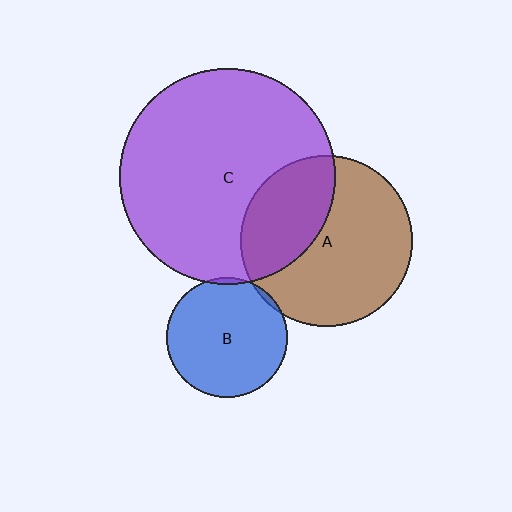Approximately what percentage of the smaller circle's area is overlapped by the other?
Approximately 5%.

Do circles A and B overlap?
Yes.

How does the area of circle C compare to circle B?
Approximately 3.3 times.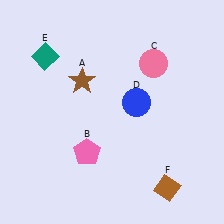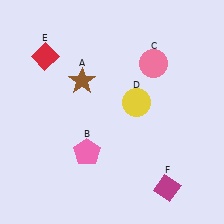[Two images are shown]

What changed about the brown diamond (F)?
In Image 1, F is brown. In Image 2, it changed to magenta.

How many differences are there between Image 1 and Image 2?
There are 3 differences between the two images.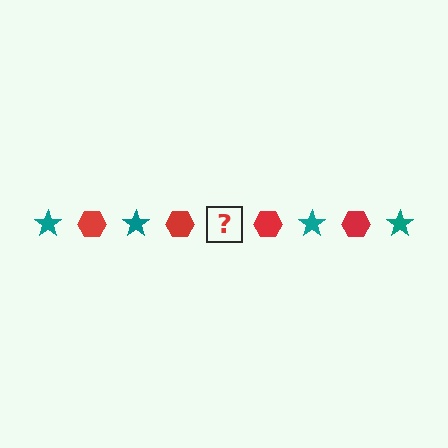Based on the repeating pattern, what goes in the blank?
The blank should be a teal star.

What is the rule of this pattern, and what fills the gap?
The rule is that the pattern alternates between teal star and red hexagon. The gap should be filled with a teal star.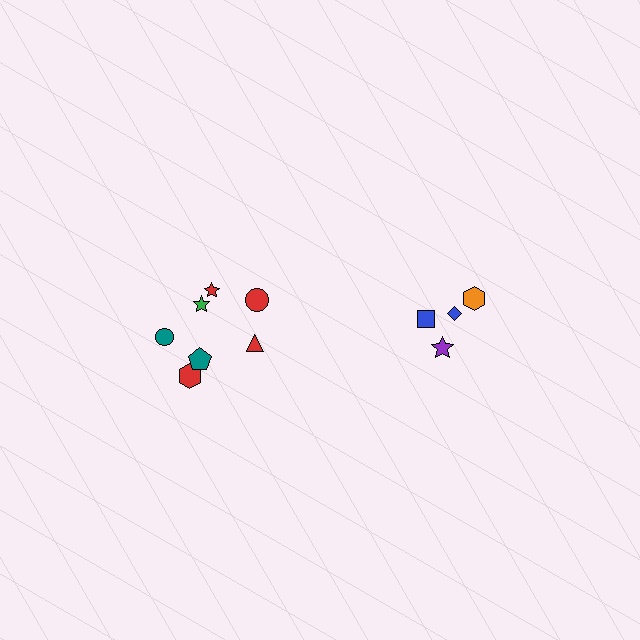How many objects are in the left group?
There are 7 objects.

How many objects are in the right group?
There are 4 objects.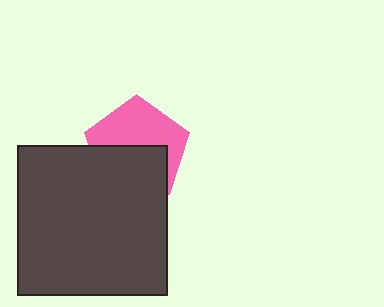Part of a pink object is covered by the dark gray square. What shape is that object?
It is a pentagon.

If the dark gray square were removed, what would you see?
You would see the complete pink pentagon.